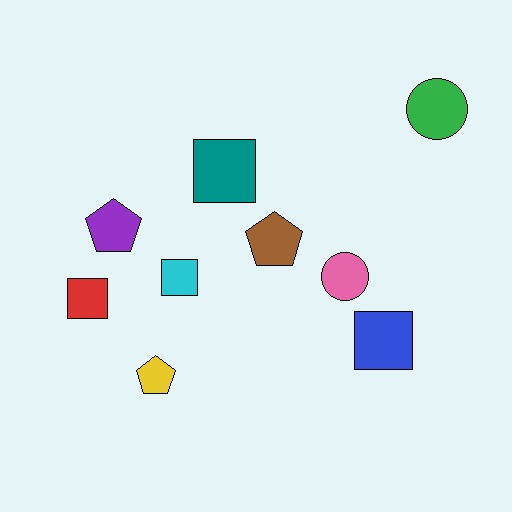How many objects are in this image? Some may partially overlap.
There are 9 objects.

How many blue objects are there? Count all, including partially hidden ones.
There is 1 blue object.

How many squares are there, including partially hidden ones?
There are 4 squares.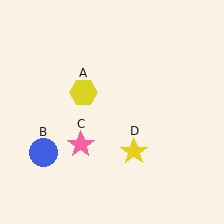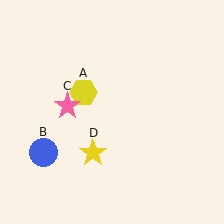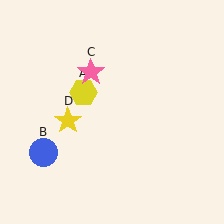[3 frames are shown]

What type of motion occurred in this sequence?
The pink star (object C), yellow star (object D) rotated clockwise around the center of the scene.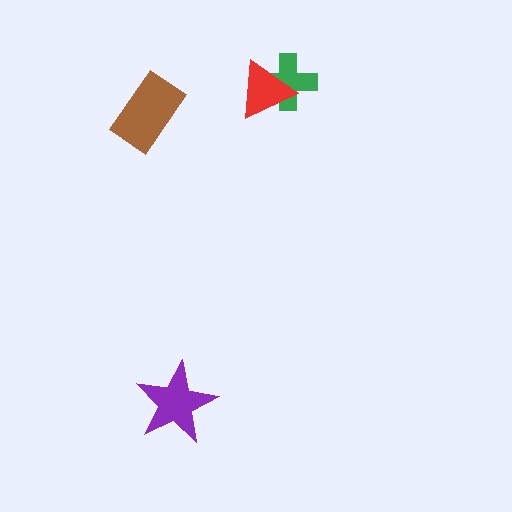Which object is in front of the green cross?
The red triangle is in front of the green cross.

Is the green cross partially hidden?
Yes, it is partially covered by another shape.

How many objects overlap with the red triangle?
1 object overlaps with the red triangle.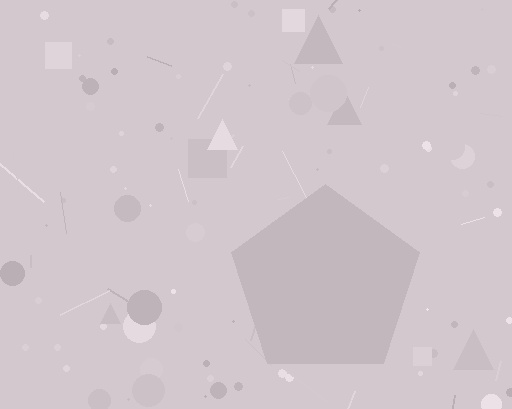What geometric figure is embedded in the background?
A pentagon is embedded in the background.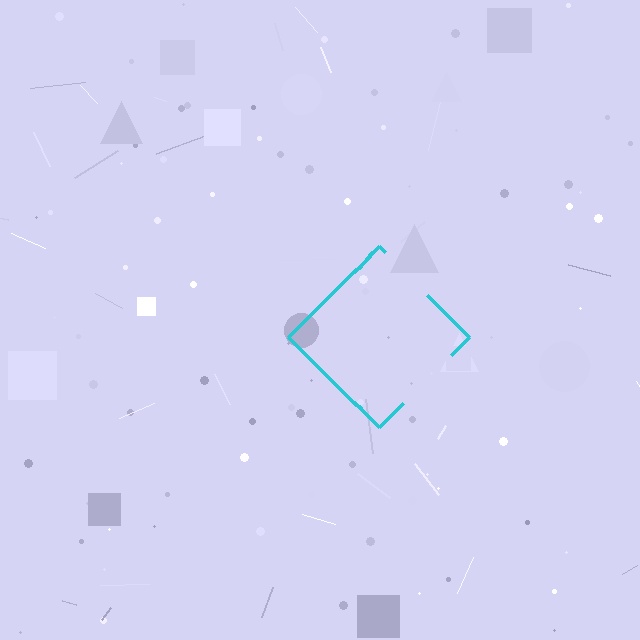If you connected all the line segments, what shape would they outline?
They would outline a diamond.